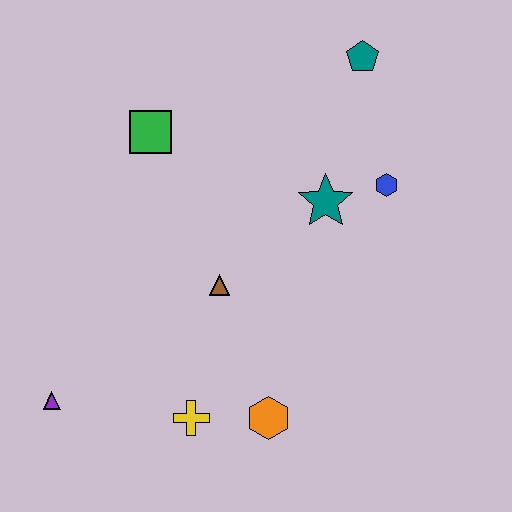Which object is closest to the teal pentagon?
The blue hexagon is closest to the teal pentagon.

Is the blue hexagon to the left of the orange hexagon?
No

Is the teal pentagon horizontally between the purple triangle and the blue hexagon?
Yes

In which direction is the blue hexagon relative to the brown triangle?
The blue hexagon is to the right of the brown triangle.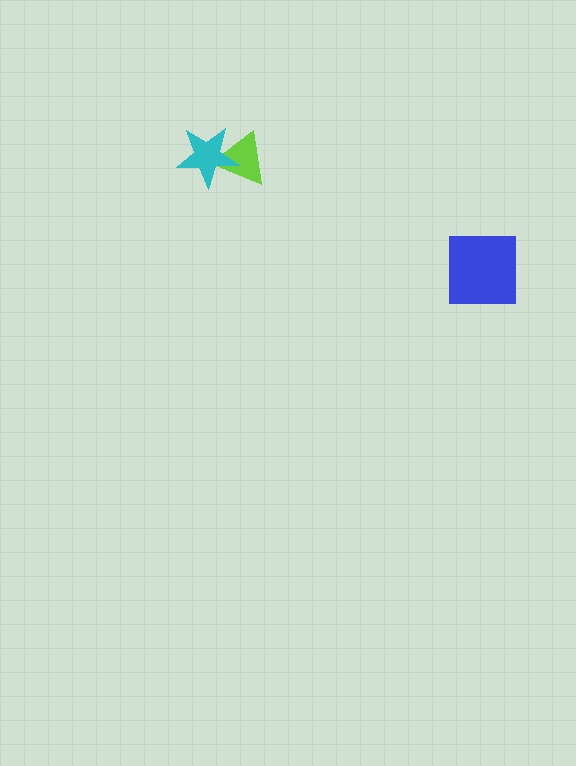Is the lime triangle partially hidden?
Yes, it is partially covered by another shape.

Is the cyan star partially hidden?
No, no other shape covers it.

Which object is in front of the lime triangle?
The cyan star is in front of the lime triangle.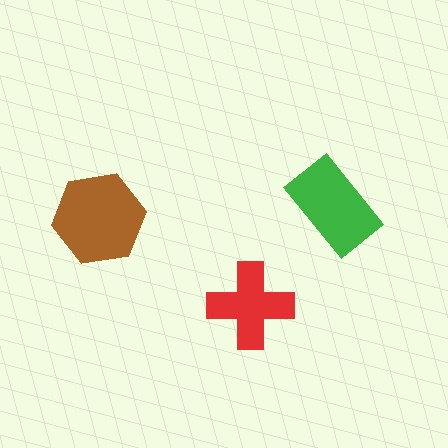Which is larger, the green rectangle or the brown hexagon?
The brown hexagon.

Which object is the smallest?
The red cross.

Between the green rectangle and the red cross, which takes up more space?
The green rectangle.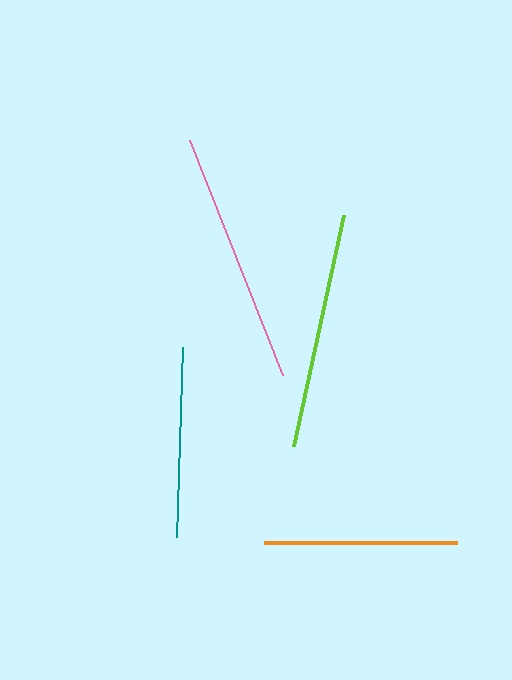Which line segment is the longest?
The pink line is the longest at approximately 253 pixels.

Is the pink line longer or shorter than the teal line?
The pink line is longer than the teal line.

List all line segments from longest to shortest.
From longest to shortest: pink, lime, orange, teal.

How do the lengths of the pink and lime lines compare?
The pink and lime lines are approximately the same length.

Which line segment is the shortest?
The teal line is the shortest at approximately 190 pixels.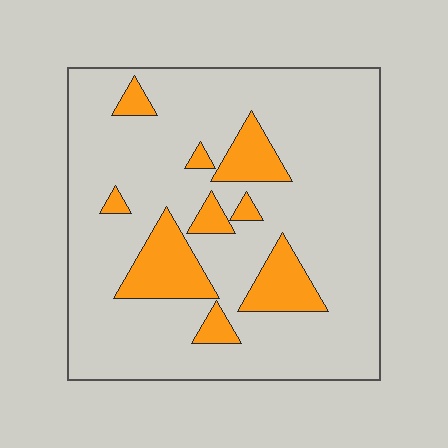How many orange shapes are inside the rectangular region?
9.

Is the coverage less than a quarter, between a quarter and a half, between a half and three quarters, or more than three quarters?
Less than a quarter.